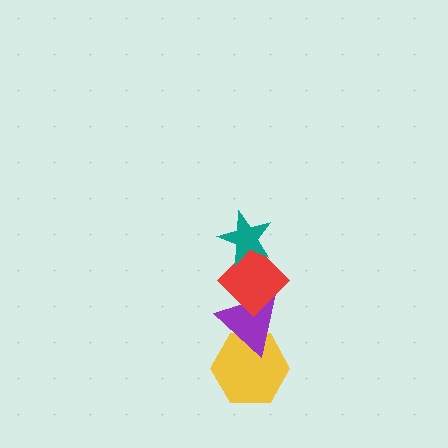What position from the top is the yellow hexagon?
The yellow hexagon is 4th from the top.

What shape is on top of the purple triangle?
The red diamond is on top of the purple triangle.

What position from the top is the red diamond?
The red diamond is 2nd from the top.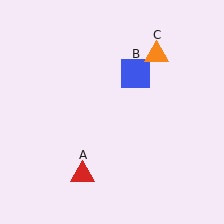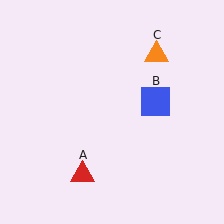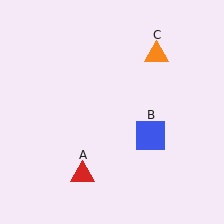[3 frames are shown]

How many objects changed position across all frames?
1 object changed position: blue square (object B).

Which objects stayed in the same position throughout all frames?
Red triangle (object A) and orange triangle (object C) remained stationary.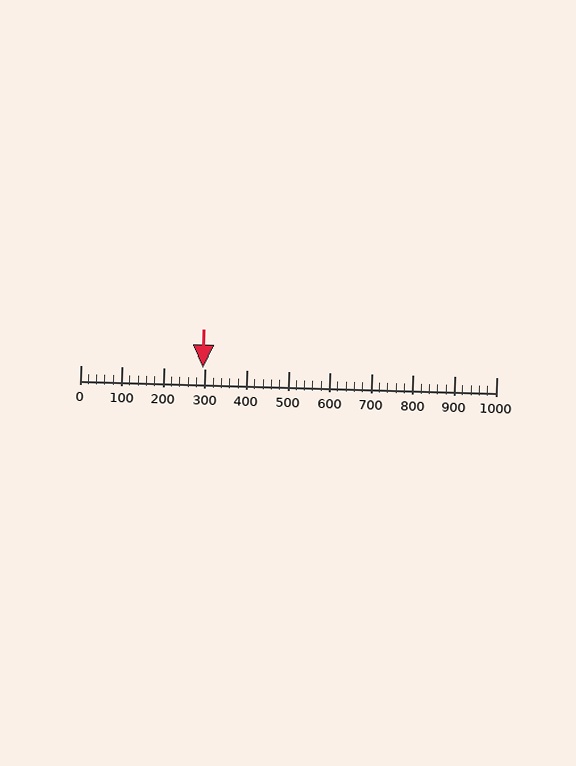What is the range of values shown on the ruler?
The ruler shows values from 0 to 1000.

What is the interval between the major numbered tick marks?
The major tick marks are spaced 100 units apart.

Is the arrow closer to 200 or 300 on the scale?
The arrow is closer to 300.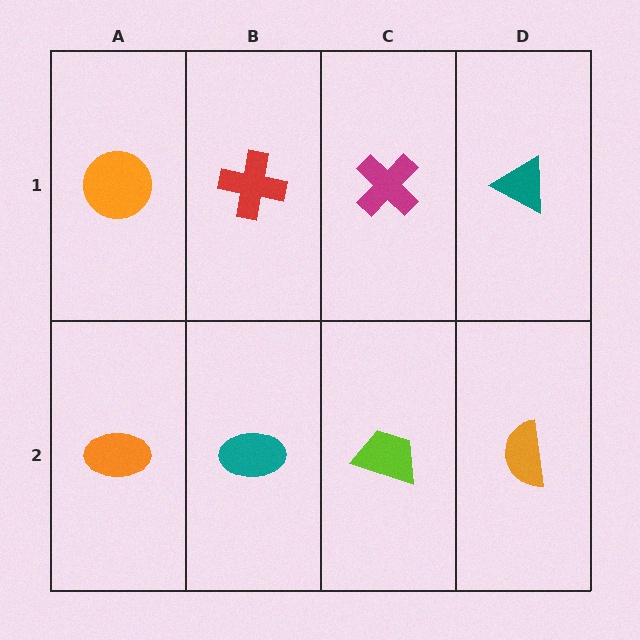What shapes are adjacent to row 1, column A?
An orange ellipse (row 2, column A), a red cross (row 1, column B).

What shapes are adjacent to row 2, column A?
An orange circle (row 1, column A), a teal ellipse (row 2, column B).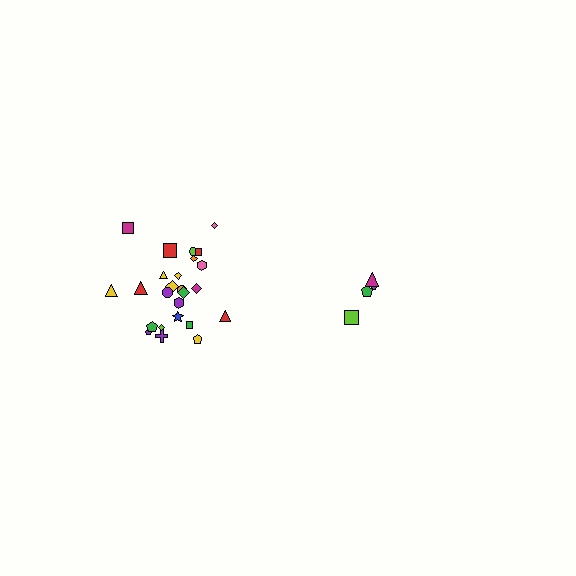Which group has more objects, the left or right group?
The left group.